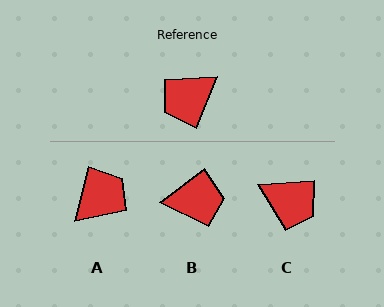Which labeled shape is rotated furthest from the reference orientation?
A, about 172 degrees away.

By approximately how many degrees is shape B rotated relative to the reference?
Approximately 150 degrees counter-clockwise.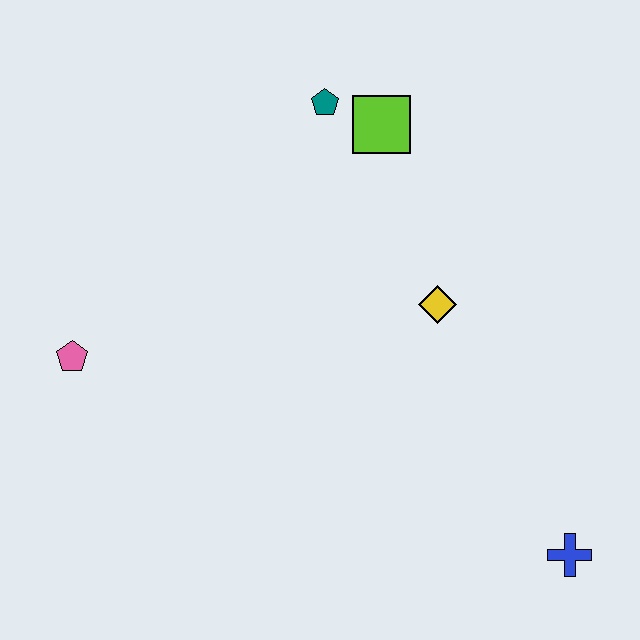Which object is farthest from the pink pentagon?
The blue cross is farthest from the pink pentagon.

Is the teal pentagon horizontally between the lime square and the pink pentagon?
Yes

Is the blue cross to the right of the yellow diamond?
Yes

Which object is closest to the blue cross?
The yellow diamond is closest to the blue cross.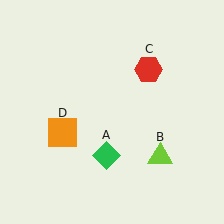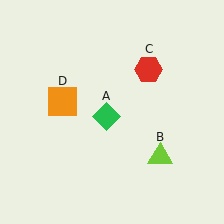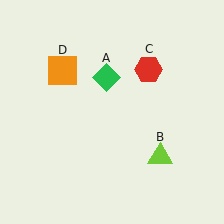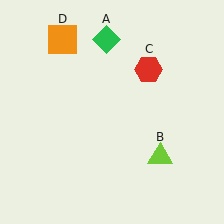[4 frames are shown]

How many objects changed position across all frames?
2 objects changed position: green diamond (object A), orange square (object D).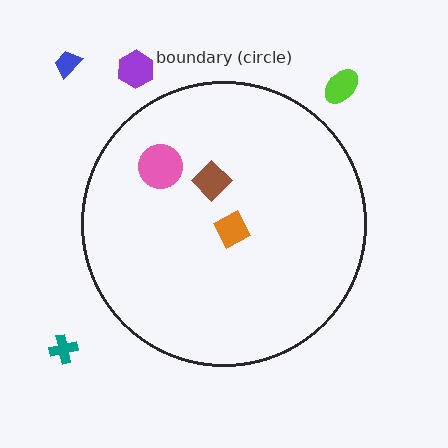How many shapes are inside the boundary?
3 inside, 4 outside.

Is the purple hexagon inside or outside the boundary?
Outside.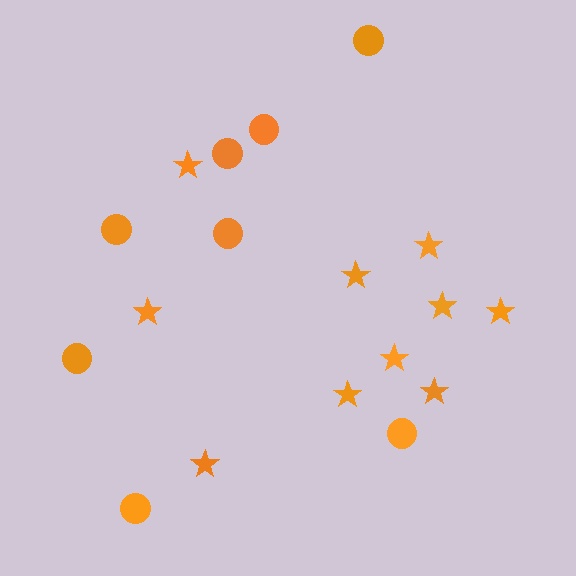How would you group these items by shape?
There are 2 groups: one group of stars (10) and one group of circles (8).